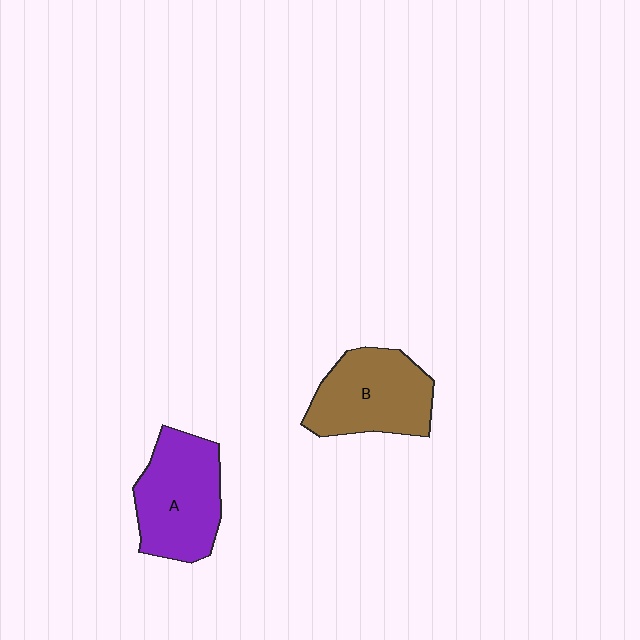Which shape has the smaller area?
Shape B (brown).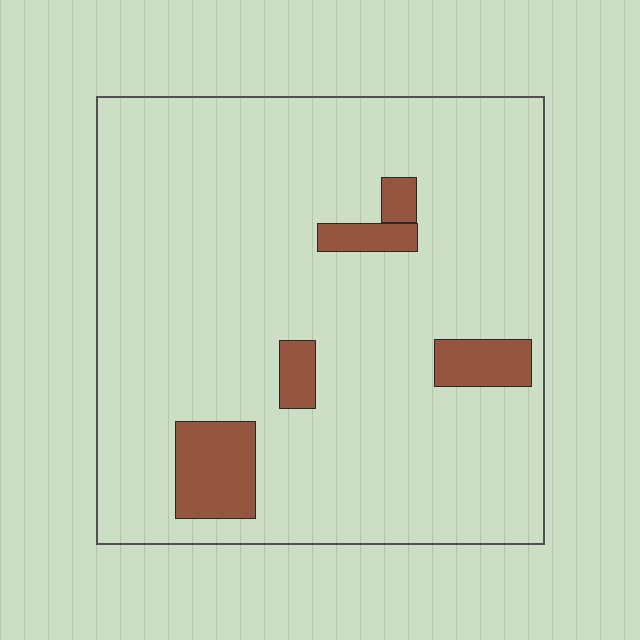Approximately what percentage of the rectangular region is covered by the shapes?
Approximately 10%.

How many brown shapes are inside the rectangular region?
5.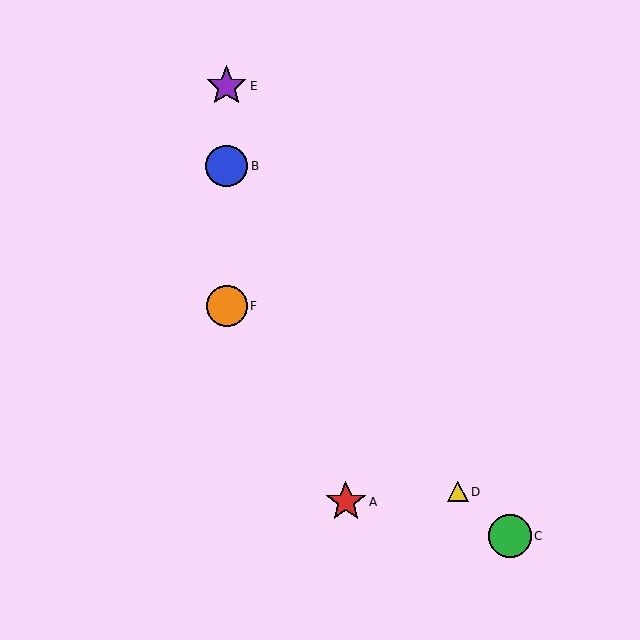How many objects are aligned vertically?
3 objects (B, E, F) are aligned vertically.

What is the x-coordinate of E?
Object E is at x≈227.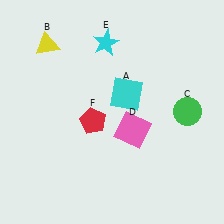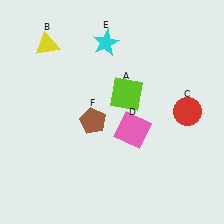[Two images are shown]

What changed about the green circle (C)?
In Image 1, C is green. In Image 2, it changed to red.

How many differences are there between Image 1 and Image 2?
There are 3 differences between the two images.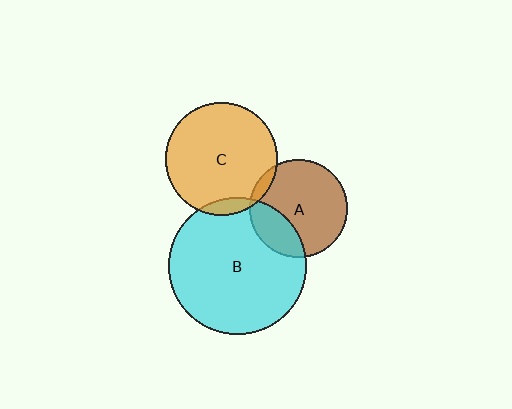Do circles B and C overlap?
Yes.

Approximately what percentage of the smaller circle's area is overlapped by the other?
Approximately 5%.